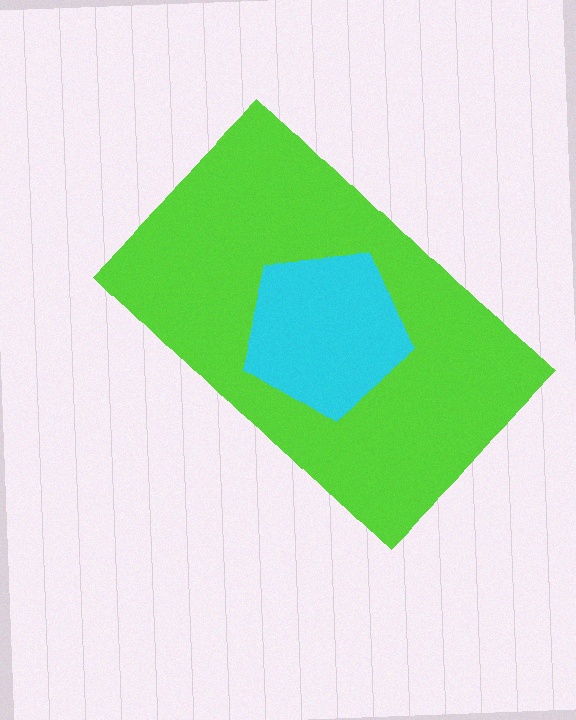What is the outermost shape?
The lime rectangle.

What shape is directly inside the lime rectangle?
The cyan pentagon.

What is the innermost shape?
The cyan pentagon.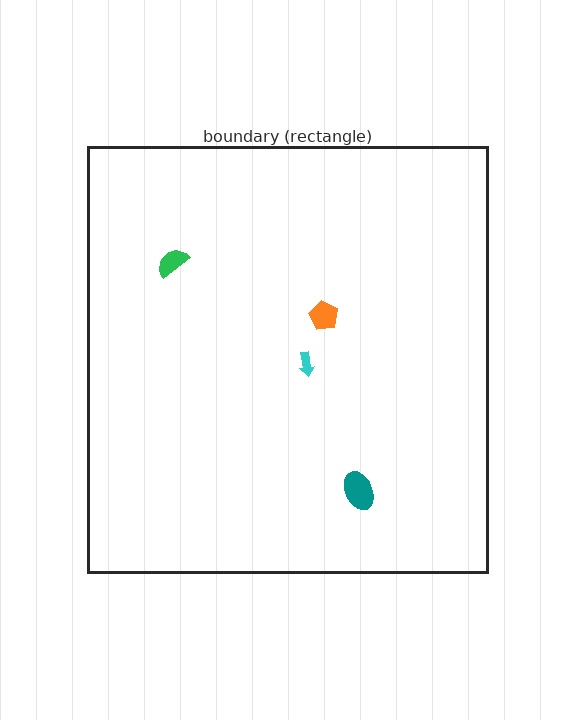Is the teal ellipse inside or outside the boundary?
Inside.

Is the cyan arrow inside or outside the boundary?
Inside.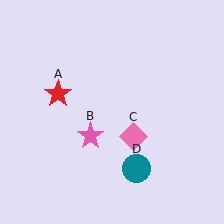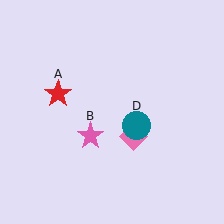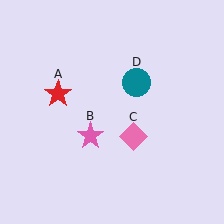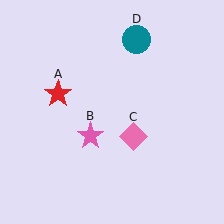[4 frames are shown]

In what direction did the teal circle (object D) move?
The teal circle (object D) moved up.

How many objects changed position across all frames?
1 object changed position: teal circle (object D).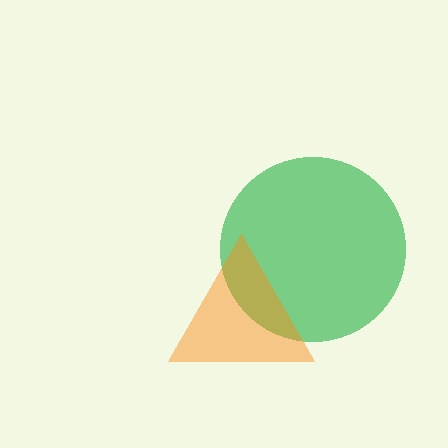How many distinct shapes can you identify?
There are 2 distinct shapes: a green circle, an orange triangle.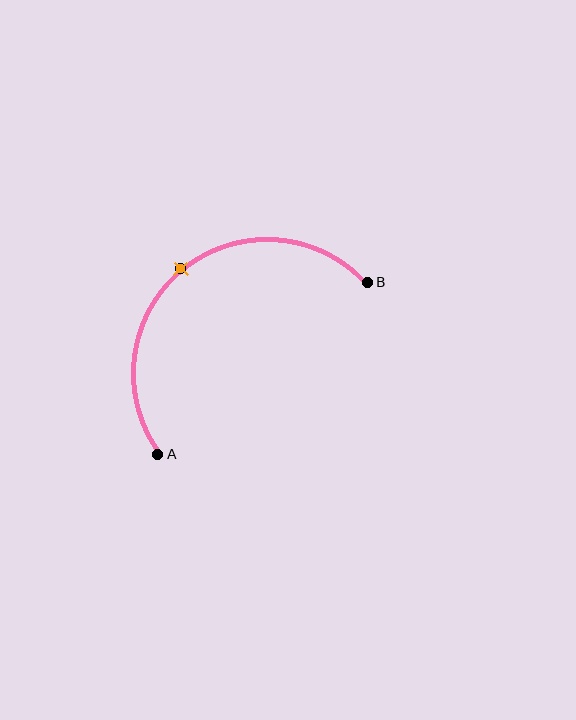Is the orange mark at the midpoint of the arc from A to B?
Yes. The orange mark lies on the arc at equal arc-length from both A and B — it is the arc midpoint.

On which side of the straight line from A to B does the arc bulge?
The arc bulges above and to the left of the straight line connecting A and B.